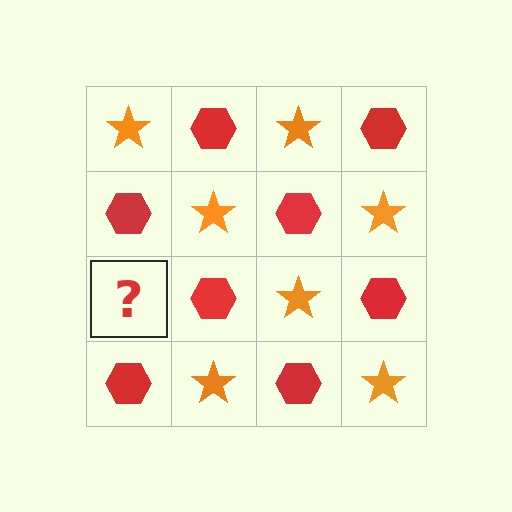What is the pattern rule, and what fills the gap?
The rule is that it alternates orange star and red hexagon in a checkerboard pattern. The gap should be filled with an orange star.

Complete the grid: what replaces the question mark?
The question mark should be replaced with an orange star.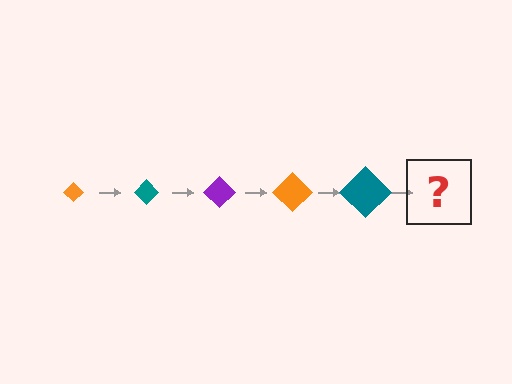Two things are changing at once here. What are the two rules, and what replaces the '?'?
The two rules are that the diamond grows larger each step and the color cycles through orange, teal, and purple. The '?' should be a purple diamond, larger than the previous one.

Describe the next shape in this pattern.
It should be a purple diamond, larger than the previous one.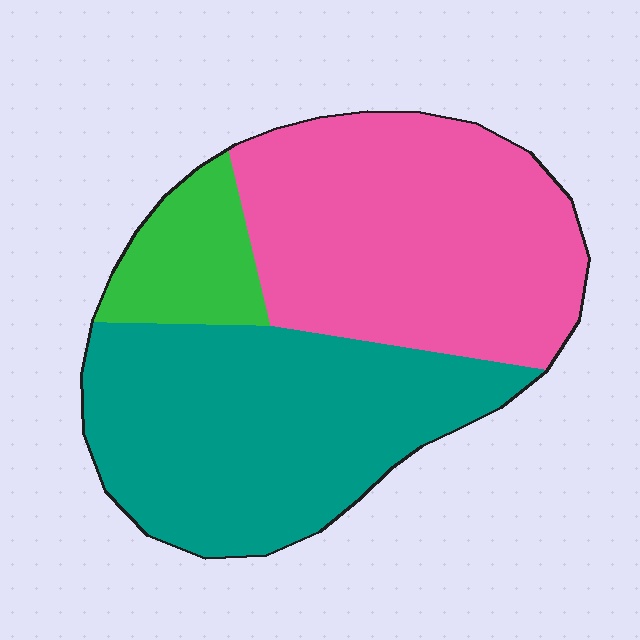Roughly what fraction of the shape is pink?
Pink covers around 45% of the shape.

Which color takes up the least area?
Green, at roughly 10%.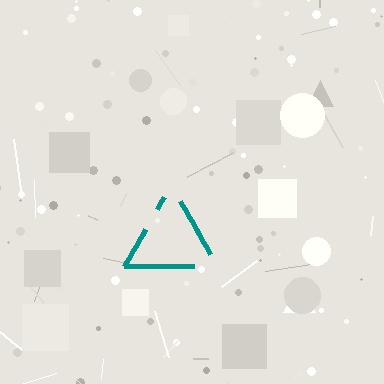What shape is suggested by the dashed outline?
The dashed outline suggests a triangle.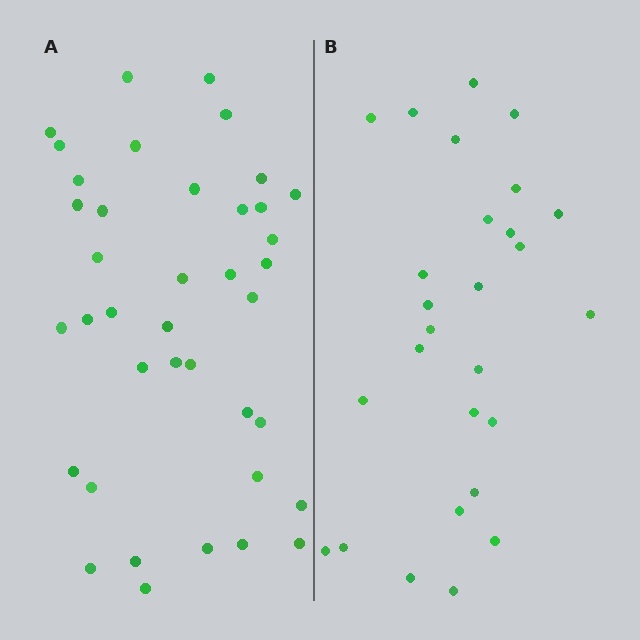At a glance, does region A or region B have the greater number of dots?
Region A (the left region) has more dots.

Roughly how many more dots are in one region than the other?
Region A has roughly 12 or so more dots than region B.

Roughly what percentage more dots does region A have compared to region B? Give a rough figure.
About 45% more.